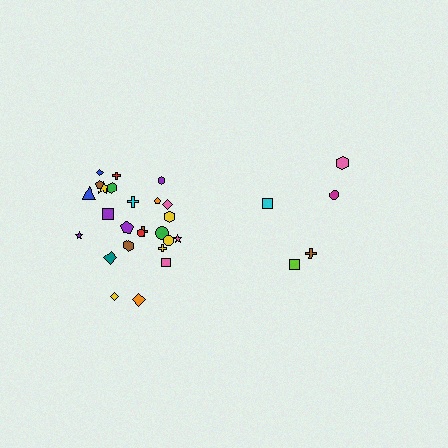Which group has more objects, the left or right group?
The left group.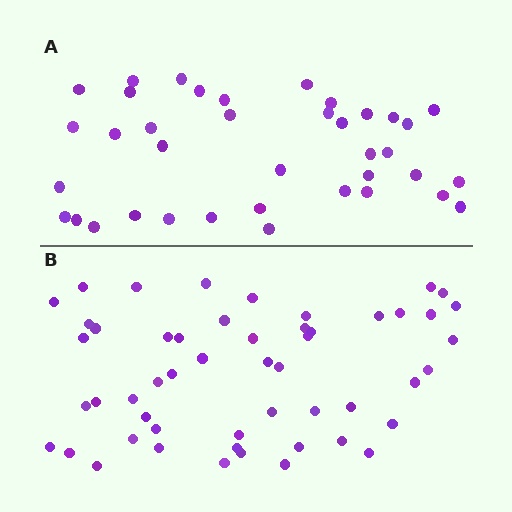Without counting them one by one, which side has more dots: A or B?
Region B (the bottom region) has more dots.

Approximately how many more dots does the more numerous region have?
Region B has approximately 15 more dots than region A.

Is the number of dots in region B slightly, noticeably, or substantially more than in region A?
Region B has noticeably more, but not dramatically so. The ratio is roughly 1.4 to 1.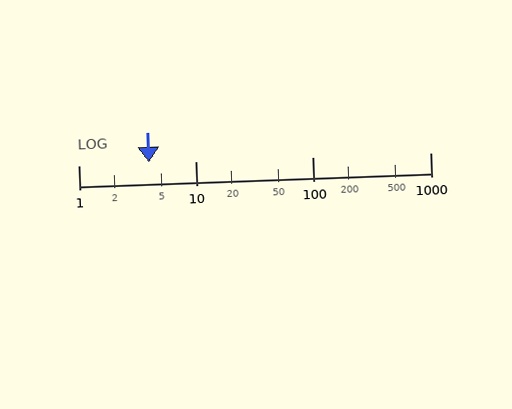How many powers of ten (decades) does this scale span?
The scale spans 3 decades, from 1 to 1000.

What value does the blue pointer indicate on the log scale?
The pointer indicates approximately 4.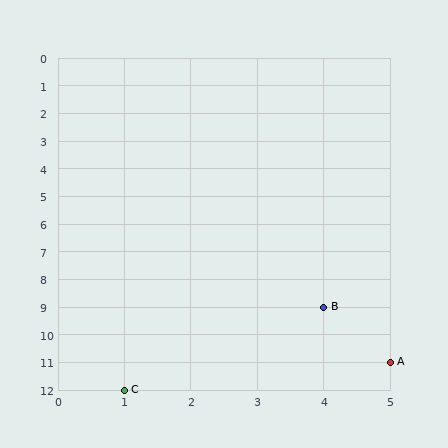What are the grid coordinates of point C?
Point C is at grid coordinates (1, 12).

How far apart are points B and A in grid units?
Points B and A are 1 column and 2 rows apart (about 2.2 grid units diagonally).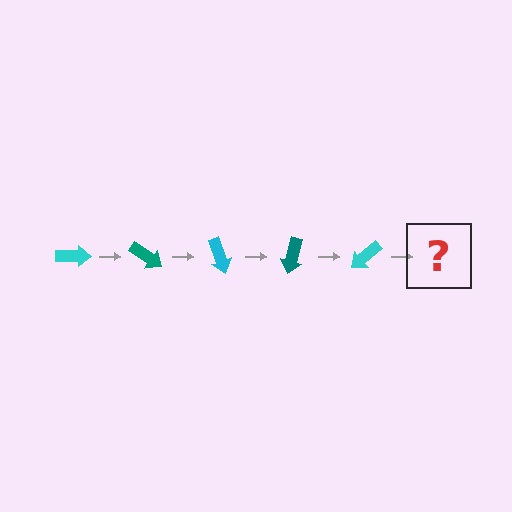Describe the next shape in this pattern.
It should be a teal arrow, rotated 175 degrees from the start.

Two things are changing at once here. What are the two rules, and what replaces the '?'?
The two rules are that it rotates 35 degrees each step and the color cycles through cyan and teal. The '?' should be a teal arrow, rotated 175 degrees from the start.